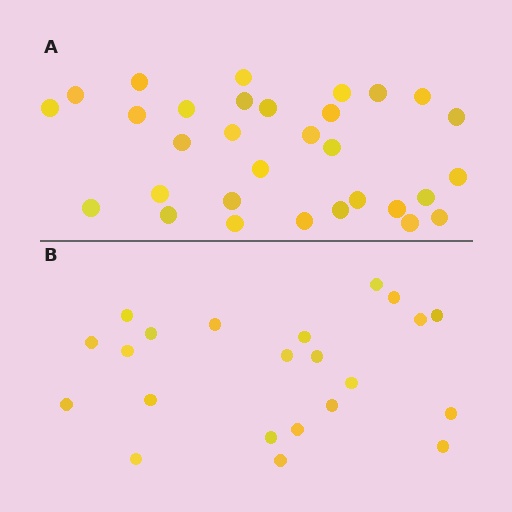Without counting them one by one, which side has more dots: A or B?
Region A (the top region) has more dots.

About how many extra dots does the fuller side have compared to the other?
Region A has roughly 8 or so more dots than region B.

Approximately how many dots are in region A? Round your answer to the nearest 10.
About 30 dots. (The exact count is 31, which rounds to 30.)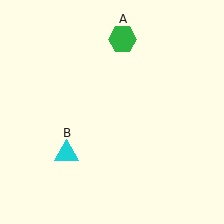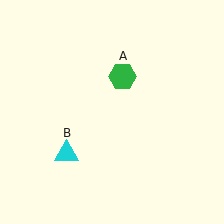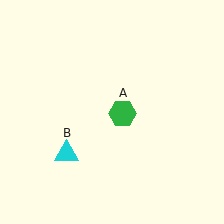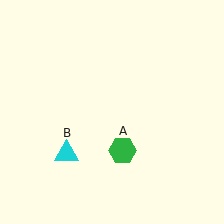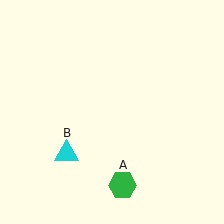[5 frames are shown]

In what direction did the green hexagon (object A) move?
The green hexagon (object A) moved down.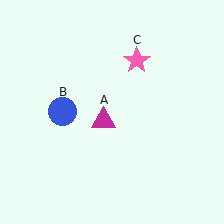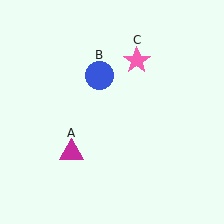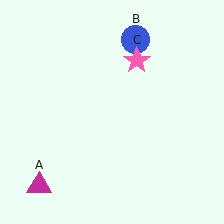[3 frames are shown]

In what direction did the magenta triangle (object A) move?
The magenta triangle (object A) moved down and to the left.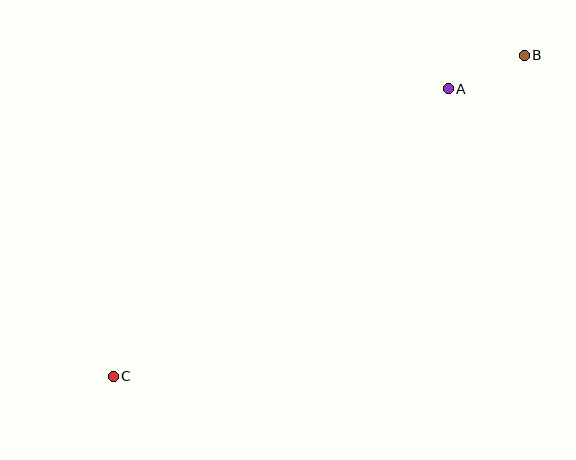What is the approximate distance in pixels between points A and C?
The distance between A and C is approximately 441 pixels.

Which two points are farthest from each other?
Points B and C are farthest from each other.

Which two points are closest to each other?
Points A and B are closest to each other.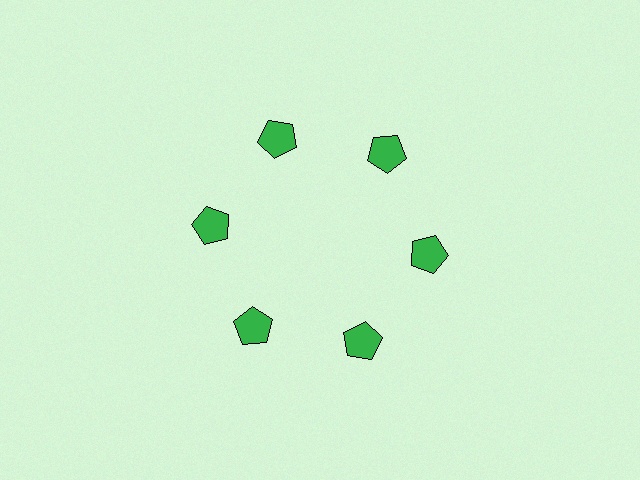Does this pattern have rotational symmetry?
Yes, this pattern has 6-fold rotational symmetry. It looks the same after rotating 60 degrees around the center.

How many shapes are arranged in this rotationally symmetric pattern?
There are 6 shapes, arranged in 6 groups of 1.